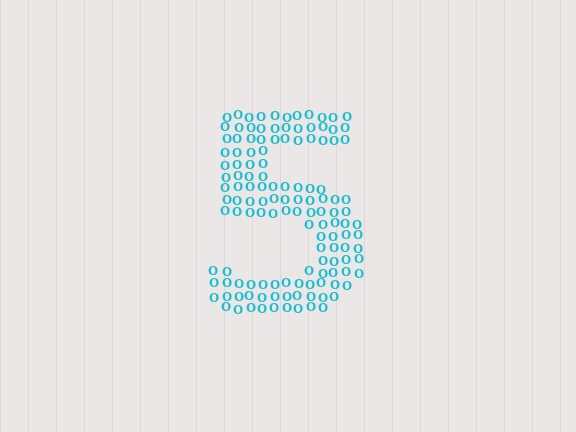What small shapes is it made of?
It is made of small letter O's.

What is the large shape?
The large shape is the digit 5.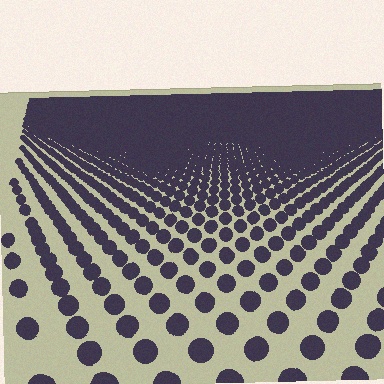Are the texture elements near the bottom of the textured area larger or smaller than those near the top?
Larger. Near the bottom, elements are closer to the viewer and appear at a bigger on-screen size.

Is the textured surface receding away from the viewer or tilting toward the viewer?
The surface is receding away from the viewer. Texture elements get smaller and denser toward the top.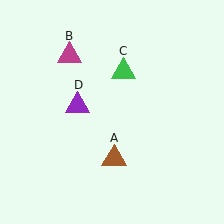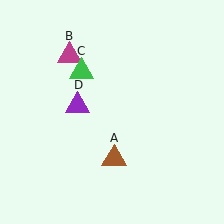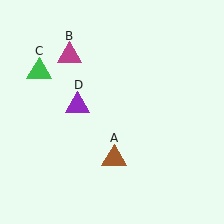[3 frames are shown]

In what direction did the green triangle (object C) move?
The green triangle (object C) moved left.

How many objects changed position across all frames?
1 object changed position: green triangle (object C).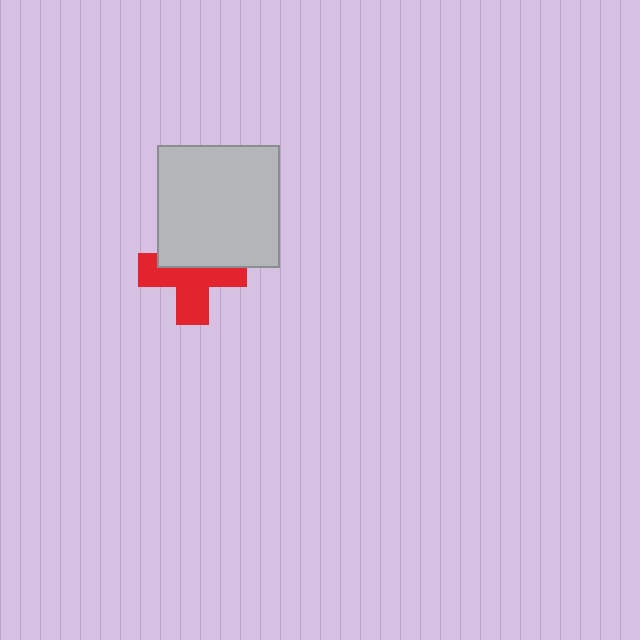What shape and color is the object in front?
The object in front is a light gray square.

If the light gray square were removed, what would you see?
You would see the complete red cross.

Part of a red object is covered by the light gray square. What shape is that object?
It is a cross.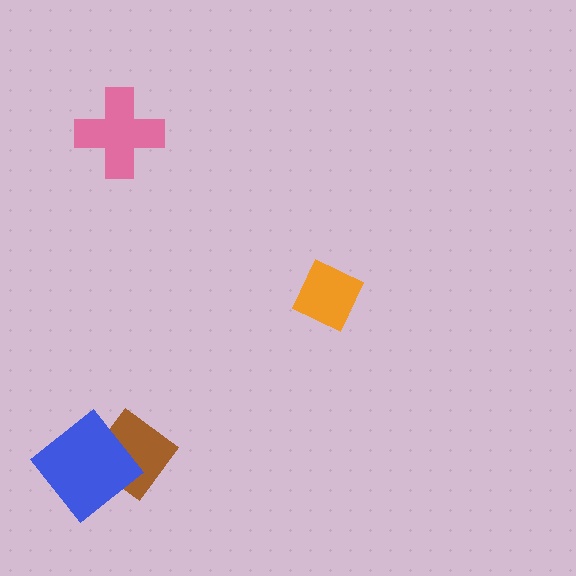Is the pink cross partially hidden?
No, no other shape covers it.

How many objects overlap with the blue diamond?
1 object overlaps with the blue diamond.